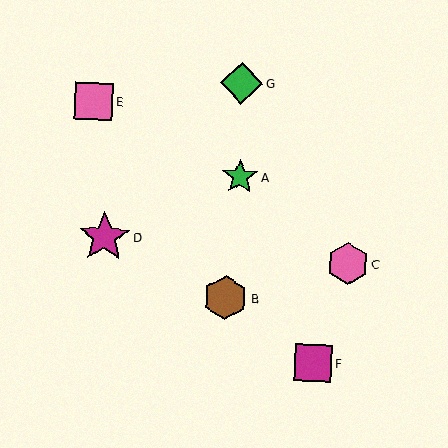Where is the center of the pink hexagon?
The center of the pink hexagon is at (348, 264).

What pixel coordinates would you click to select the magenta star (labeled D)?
Click at (104, 237) to select the magenta star D.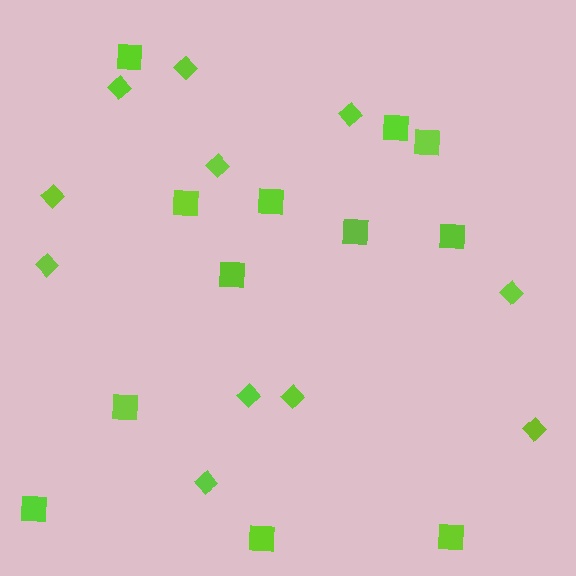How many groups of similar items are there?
There are 2 groups: one group of squares (12) and one group of diamonds (11).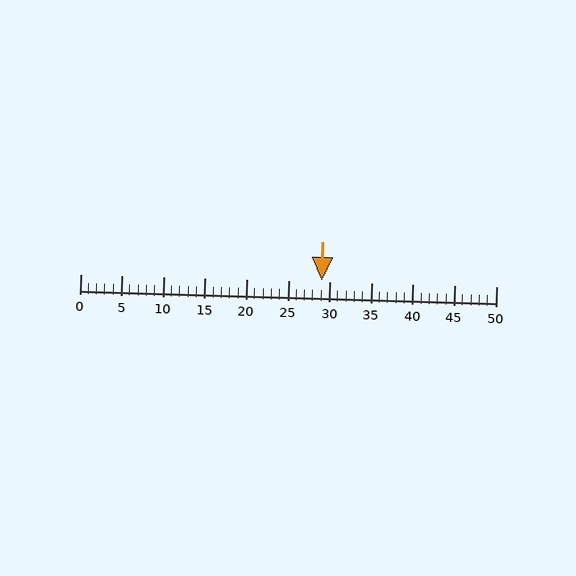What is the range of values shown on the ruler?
The ruler shows values from 0 to 50.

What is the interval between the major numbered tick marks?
The major tick marks are spaced 5 units apart.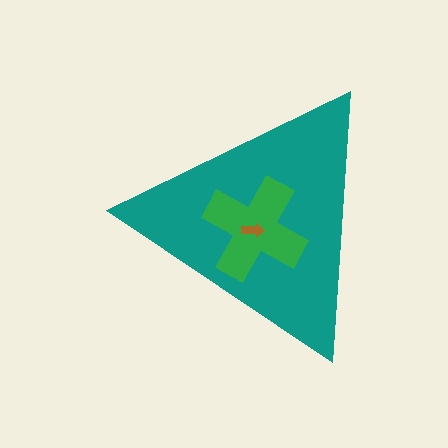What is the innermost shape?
The brown arrow.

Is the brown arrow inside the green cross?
Yes.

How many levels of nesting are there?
3.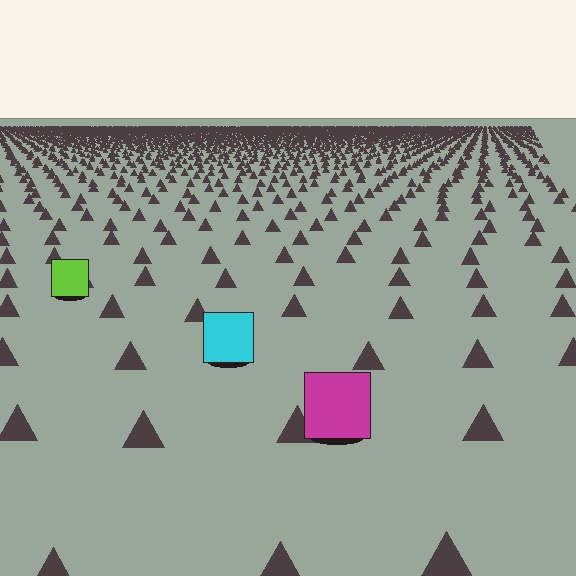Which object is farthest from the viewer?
The lime square is farthest from the viewer. It appears smaller and the ground texture around it is denser.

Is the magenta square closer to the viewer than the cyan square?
Yes. The magenta square is closer — you can tell from the texture gradient: the ground texture is coarser near it.